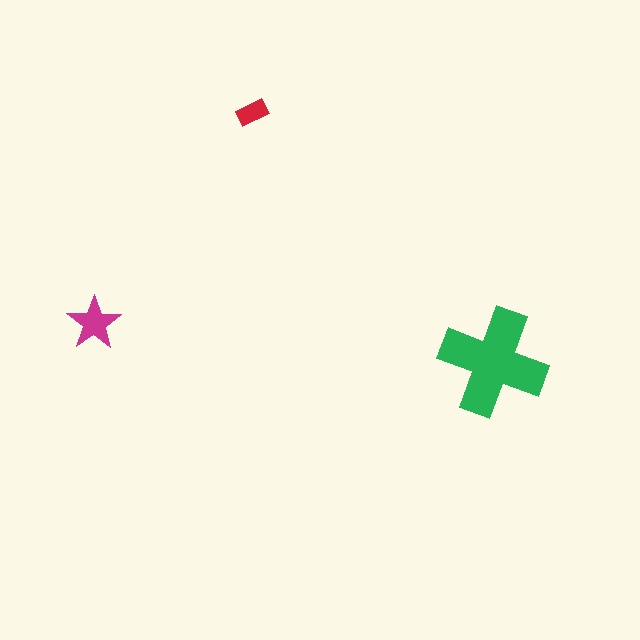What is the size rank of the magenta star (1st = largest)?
2nd.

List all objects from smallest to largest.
The red rectangle, the magenta star, the green cross.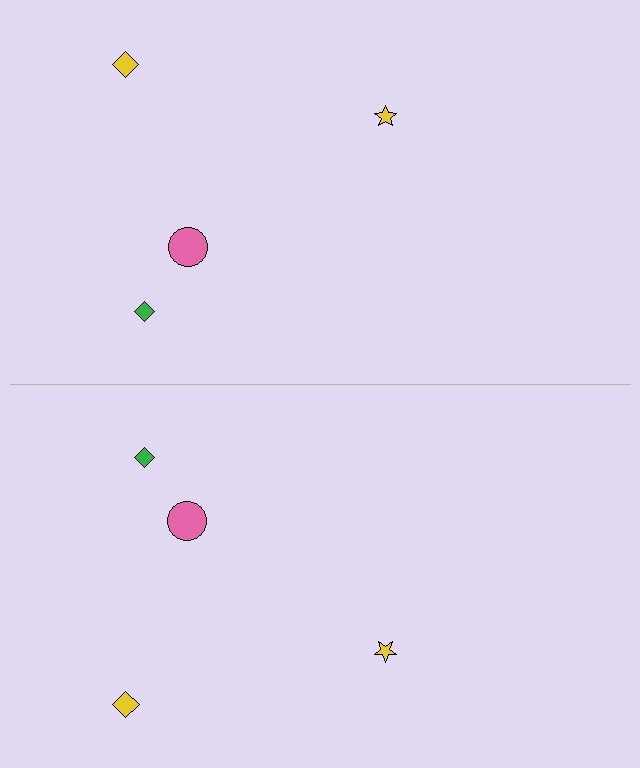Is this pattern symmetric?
Yes, this pattern has bilateral (reflection) symmetry.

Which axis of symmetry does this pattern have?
The pattern has a horizontal axis of symmetry running through the center of the image.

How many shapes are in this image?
There are 8 shapes in this image.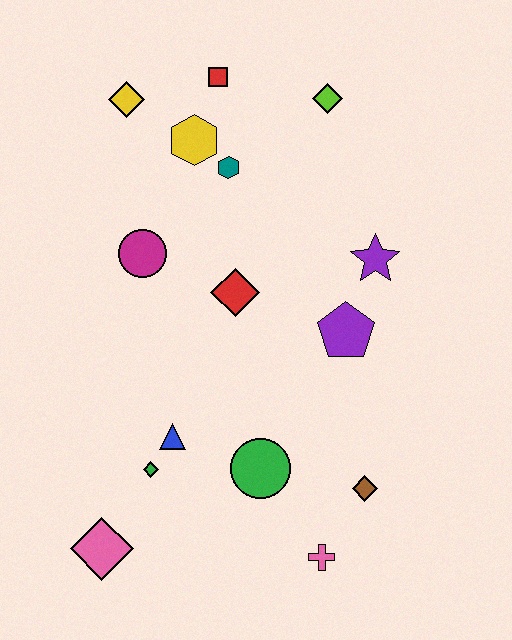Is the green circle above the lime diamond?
No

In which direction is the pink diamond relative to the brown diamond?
The pink diamond is to the left of the brown diamond.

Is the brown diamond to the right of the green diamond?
Yes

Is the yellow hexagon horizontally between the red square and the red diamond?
No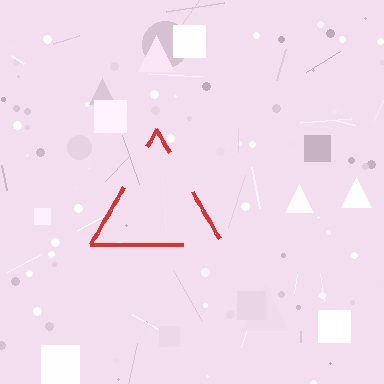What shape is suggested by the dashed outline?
The dashed outline suggests a triangle.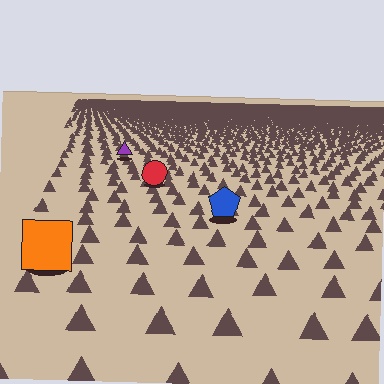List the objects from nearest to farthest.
From nearest to farthest: the orange square, the blue pentagon, the red circle, the purple triangle.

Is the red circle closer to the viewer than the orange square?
No. The orange square is closer — you can tell from the texture gradient: the ground texture is coarser near it.